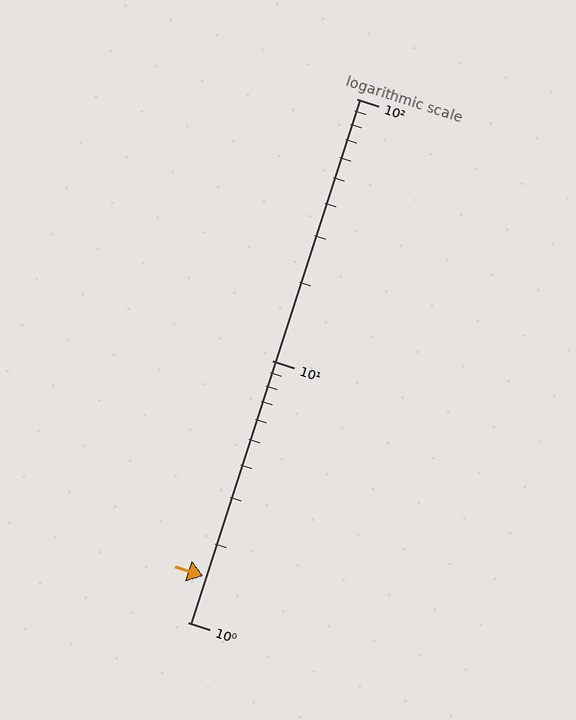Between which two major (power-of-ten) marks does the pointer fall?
The pointer is between 1 and 10.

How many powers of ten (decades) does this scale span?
The scale spans 2 decades, from 1 to 100.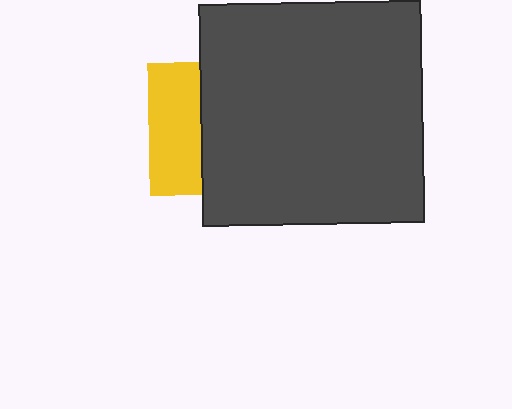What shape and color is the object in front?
The object in front is a dark gray square.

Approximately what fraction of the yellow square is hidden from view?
Roughly 61% of the yellow square is hidden behind the dark gray square.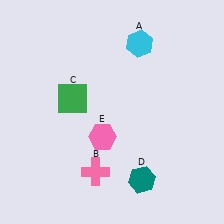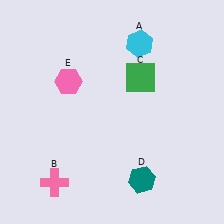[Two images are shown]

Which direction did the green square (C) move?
The green square (C) moved right.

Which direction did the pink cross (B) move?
The pink cross (B) moved left.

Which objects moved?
The objects that moved are: the pink cross (B), the green square (C), the pink hexagon (E).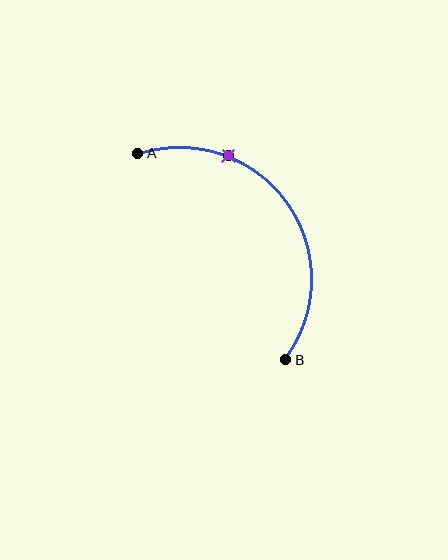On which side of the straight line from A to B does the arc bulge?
The arc bulges above and to the right of the straight line connecting A and B.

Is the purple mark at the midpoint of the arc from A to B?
No. The purple mark lies on the arc but is closer to endpoint A. The arc midpoint would be at the point on the curve equidistant along the arc from both A and B.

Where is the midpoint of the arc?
The arc midpoint is the point on the curve farthest from the straight line joining A and B. It sits above and to the right of that line.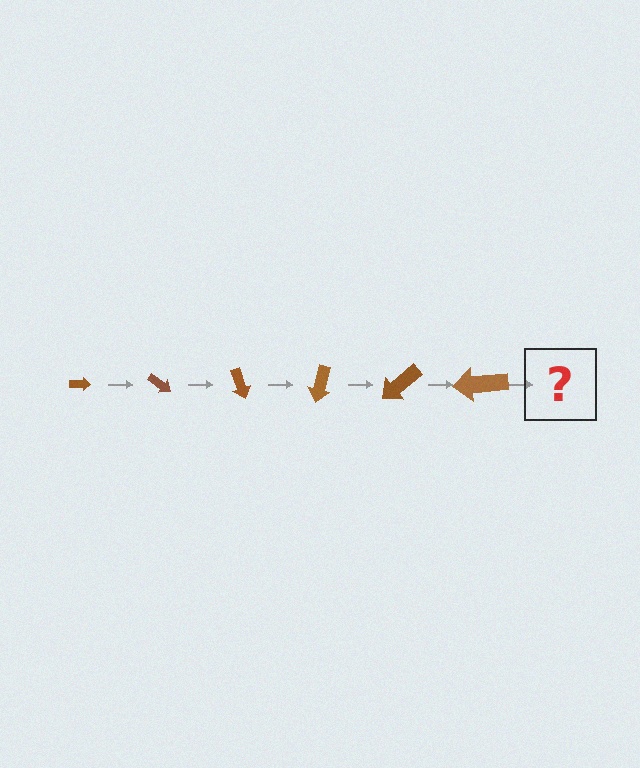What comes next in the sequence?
The next element should be an arrow, larger than the previous one and rotated 210 degrees from the start.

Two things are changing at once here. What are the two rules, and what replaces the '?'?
The two rules are that the arrow grows larger each step and it rotates 35 degrees each step. The '?' should be an arrow, larger than the previous one and rotated 210 degrees from the start.